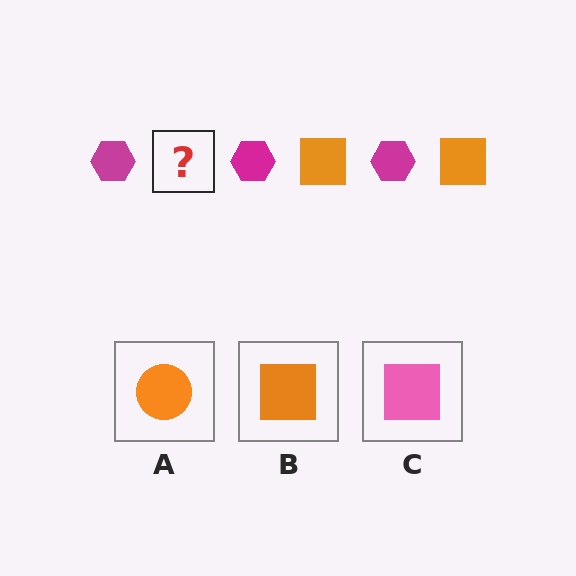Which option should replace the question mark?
Option B.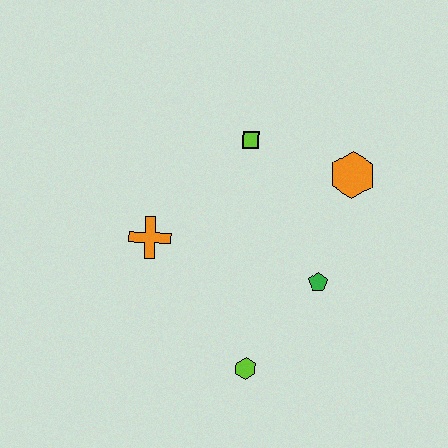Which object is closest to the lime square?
The orange hexagon is closest to the lime square.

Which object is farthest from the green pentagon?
The orange cross is farthest from the green pentagon.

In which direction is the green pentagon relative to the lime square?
The green pentagon is below the lime square.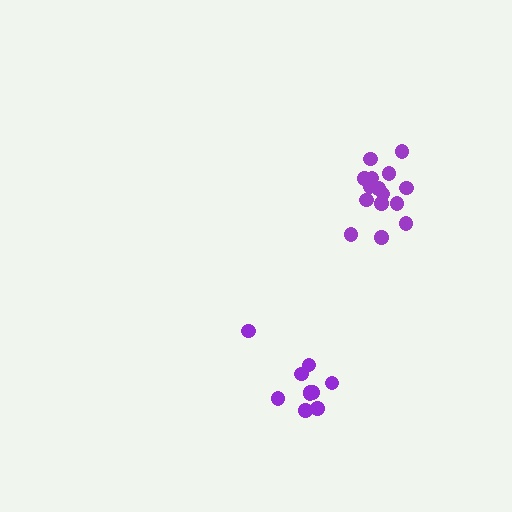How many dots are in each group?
Group 1: 10 dots, Group 2: 15 dots (25 total).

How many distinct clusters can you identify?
There are 2 distinct clusters.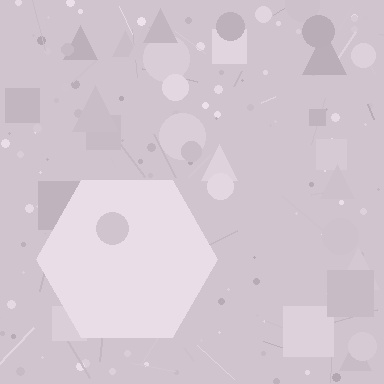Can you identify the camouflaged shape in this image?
The camouflaged shape is a hexagon.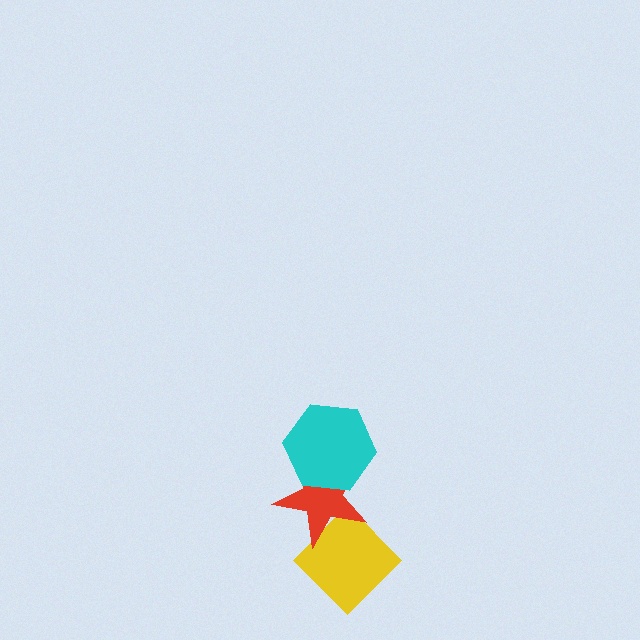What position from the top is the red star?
The red star is 2nd from the top.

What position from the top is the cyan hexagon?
The cyan hexagon is 1st from the top.